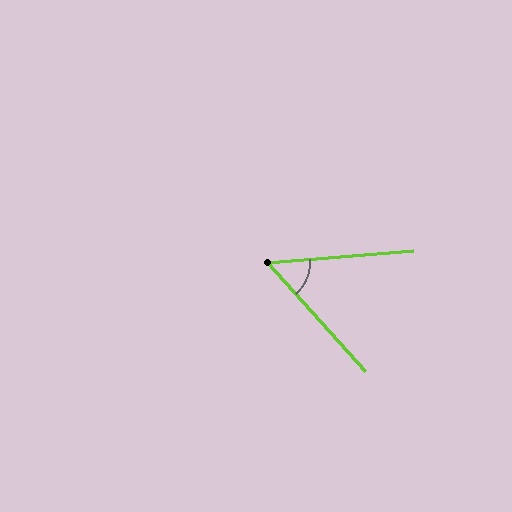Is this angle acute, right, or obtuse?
It is acute.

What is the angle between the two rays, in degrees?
Approximately 53 degrees.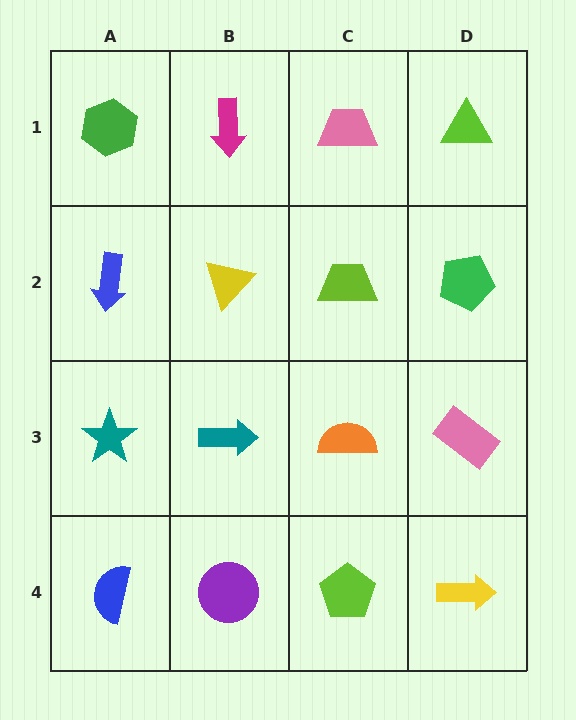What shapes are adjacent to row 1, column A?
A blue arrow (row 2, column A), a magenta arrow (row 1, column B).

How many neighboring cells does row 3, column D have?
3.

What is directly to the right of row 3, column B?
An orange semicircle.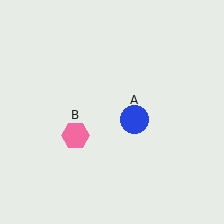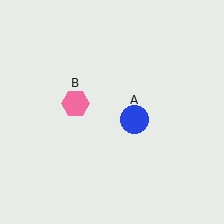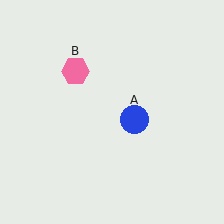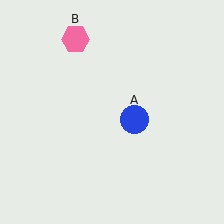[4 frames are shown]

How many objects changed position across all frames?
1 object changed position: pink hexagon (object B).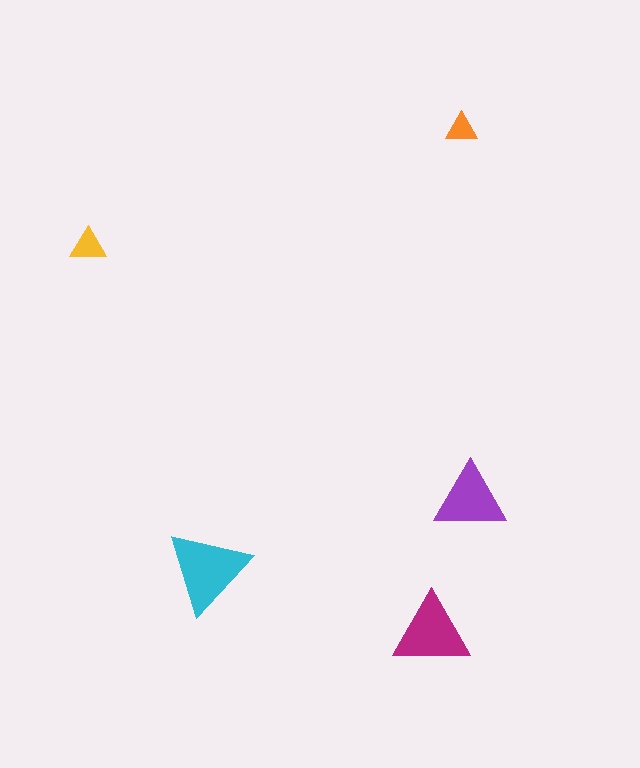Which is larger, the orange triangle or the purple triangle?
The purple one.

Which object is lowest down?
The magenta triangle is bottommost.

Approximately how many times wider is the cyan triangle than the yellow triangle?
About 2.5 times wider.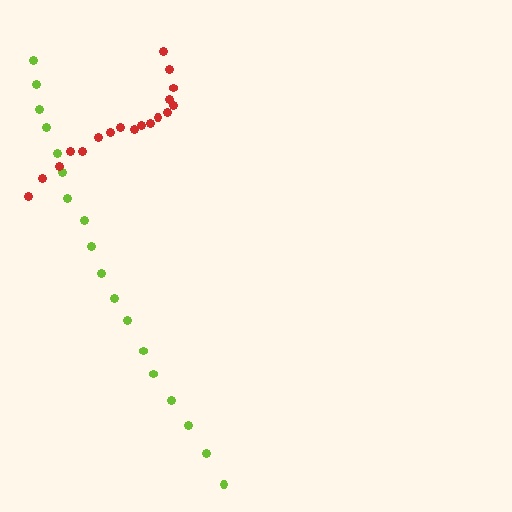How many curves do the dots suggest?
There are 2 distinct paths.